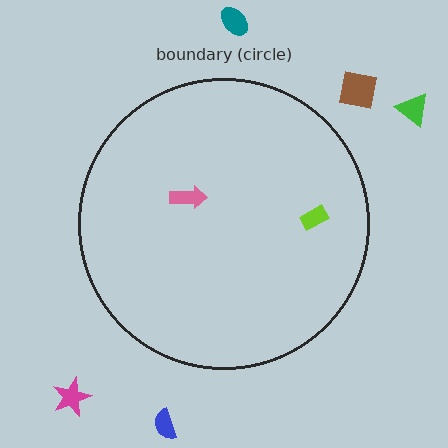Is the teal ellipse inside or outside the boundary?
Outside.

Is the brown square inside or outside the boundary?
Outside.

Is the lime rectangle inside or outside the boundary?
Inside.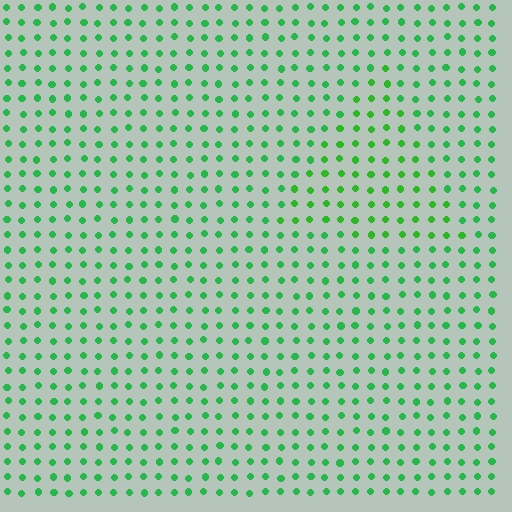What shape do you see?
I see a triangle.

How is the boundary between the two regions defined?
The boundary is defined purely by a slight shift in hue (about 18 degrees). Spacing, size, and orientation are identical on both sides.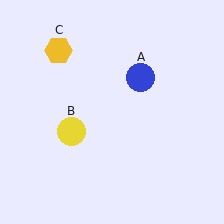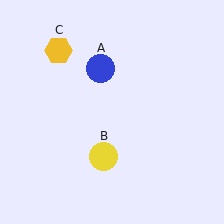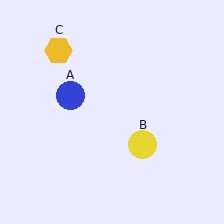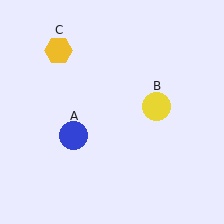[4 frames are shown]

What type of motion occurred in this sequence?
The blue circle (object A), yellow circle (object B) rotated counterclockwise around the center of the scene.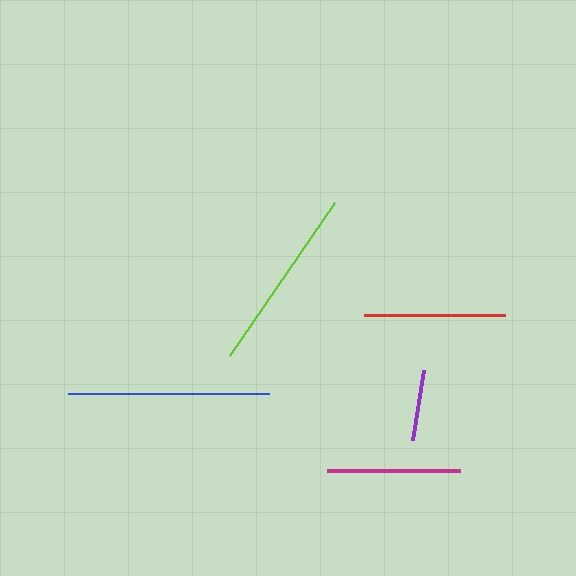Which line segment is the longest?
The blue line is the longest at approximately 201 pixels.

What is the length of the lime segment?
The lime segment is approximately 185 pixels long.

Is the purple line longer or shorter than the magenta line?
The magenta line is longer than the purple line.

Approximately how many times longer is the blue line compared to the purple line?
The blue line is approximately 2.9 times the length of the purple line.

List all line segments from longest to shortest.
From longest to shortest: blue, lime, red, magenta, purple.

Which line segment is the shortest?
The purple line is the shortest at approximately 70 pixels.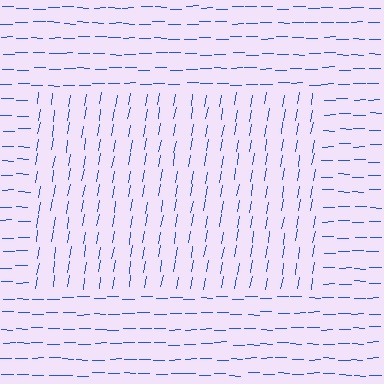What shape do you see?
I see a rectangle.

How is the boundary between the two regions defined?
The boundary is defined purely by a change in line orientation (approximately 80 degrees difference). All lines are the same color and thickness.